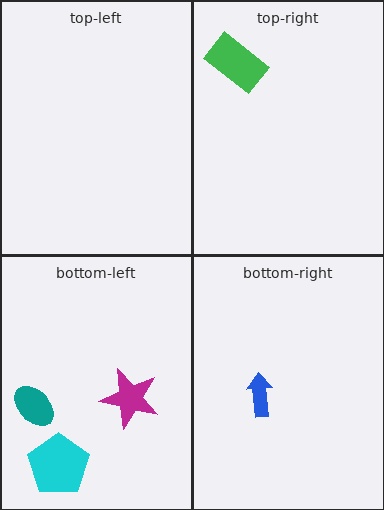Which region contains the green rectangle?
The top-right region.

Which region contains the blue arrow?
The bottom-right region.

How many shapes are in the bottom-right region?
1.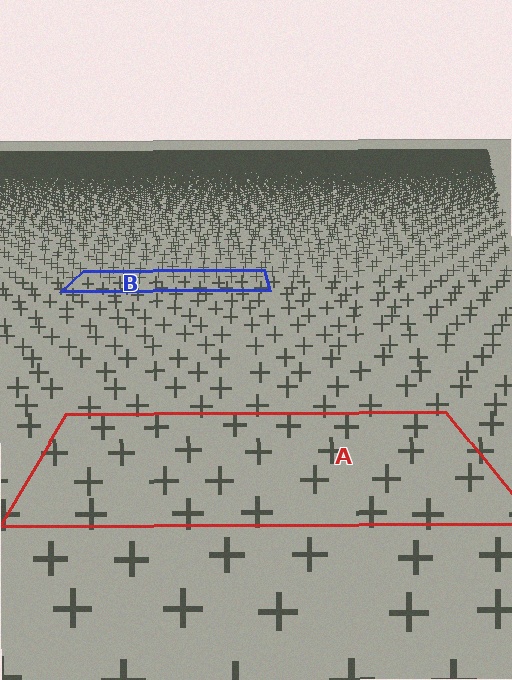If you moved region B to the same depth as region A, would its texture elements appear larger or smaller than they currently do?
They would appear larger. At a closer depth, the same texture elements are projected at a bigger on-screen size.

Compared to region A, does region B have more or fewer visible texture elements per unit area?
Region B has more texture elements per unit area — they are packed more densely because it is farther away.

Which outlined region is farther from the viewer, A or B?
Region B is farther from the viewer — the texture elements inside it appear smaller and more densely packed.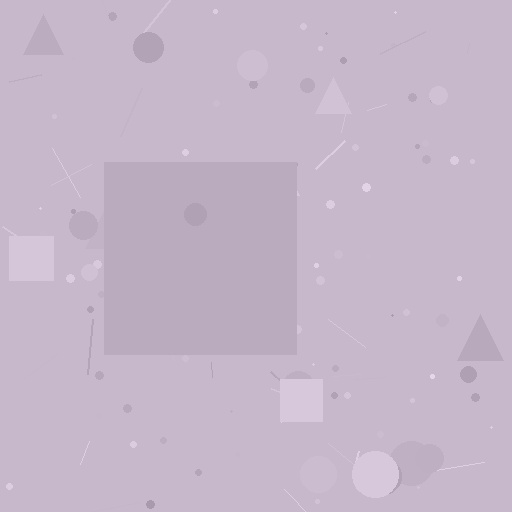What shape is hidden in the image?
A square is hidden in the image.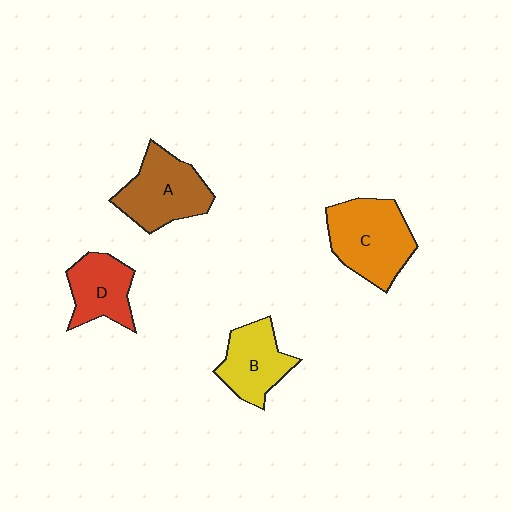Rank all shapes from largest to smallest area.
From largest to smallest: C (orange), A (brown), B (yellow), D (red).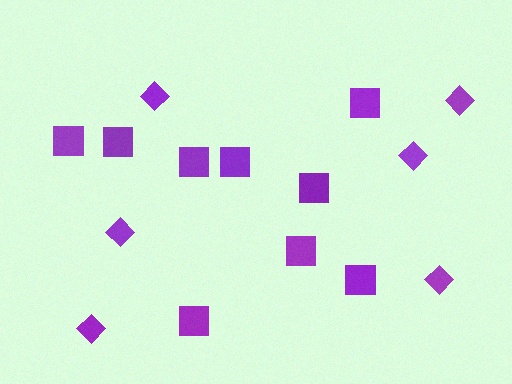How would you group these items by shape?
There are 2 groups: one group of squares (9) and one group of diamonds (6).